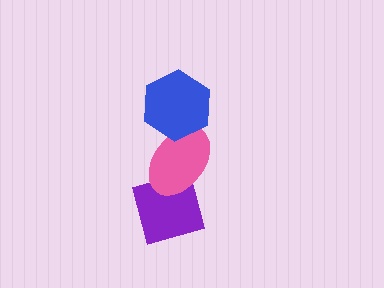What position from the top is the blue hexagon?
The blue hexagon is 1st from the top.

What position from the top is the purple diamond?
The purple diamond is 3rd from the top.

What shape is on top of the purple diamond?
The pink ellipse is on top of the purple diamond.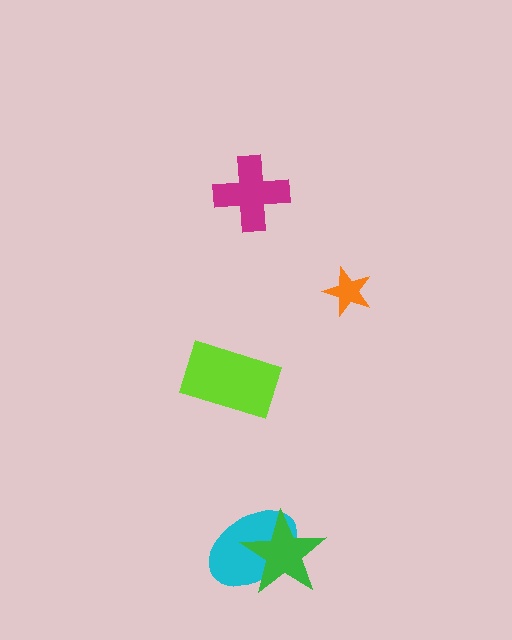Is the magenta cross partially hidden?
No, no other shape covers it.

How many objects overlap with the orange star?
0 objects overlap with the orange star.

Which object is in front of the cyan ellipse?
The green star is in front of the cyan ellipse.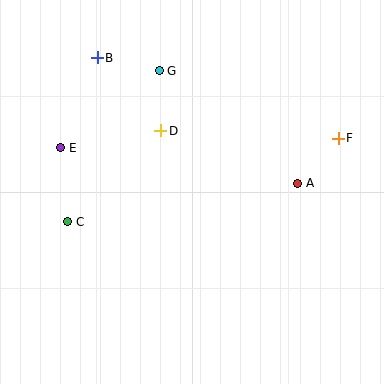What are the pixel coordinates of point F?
Point F is at (338, 138).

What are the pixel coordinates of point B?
Point B is at (97, 58).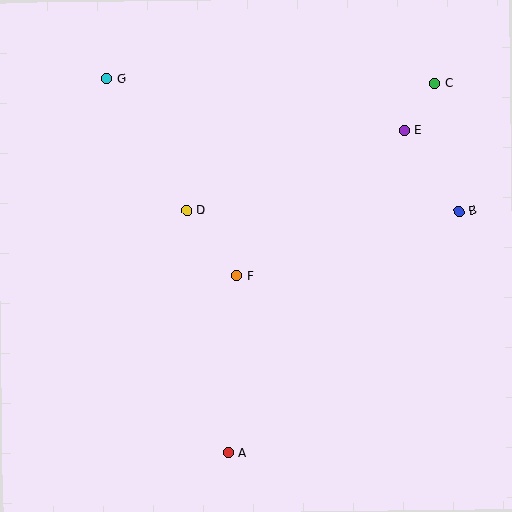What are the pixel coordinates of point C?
Point C is at (435, 83).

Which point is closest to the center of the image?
Point F at (237, 276) is closest to the center.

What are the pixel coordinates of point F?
Point F is at (237, 276).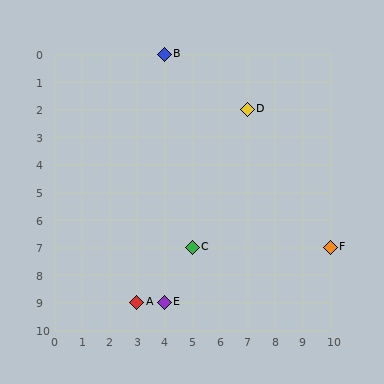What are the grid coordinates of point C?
Point C is at grid coordinates (5, 7).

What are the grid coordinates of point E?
Point E is at grid coordinates (4, 9).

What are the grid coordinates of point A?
Point A is at grid coordinates (3, 9).